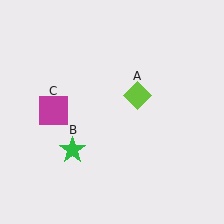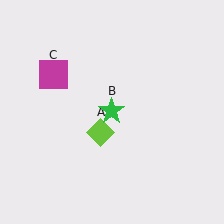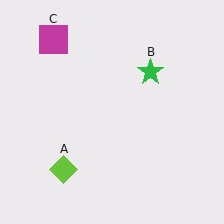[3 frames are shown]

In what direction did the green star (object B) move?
The green star (object B) moved up and to the right.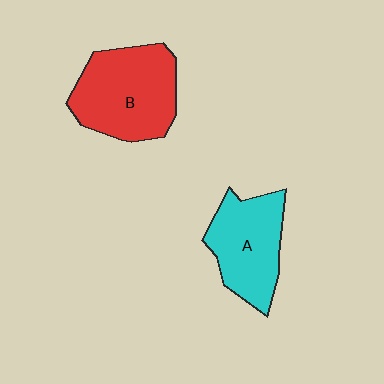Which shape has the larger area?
Shape B (red).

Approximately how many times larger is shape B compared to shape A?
Approximately 1.2 times.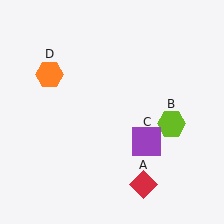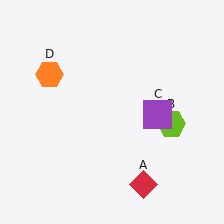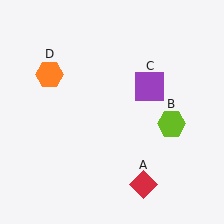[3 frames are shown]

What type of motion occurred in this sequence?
The purple square (object C) rotated counterclockwise around the center of the scene.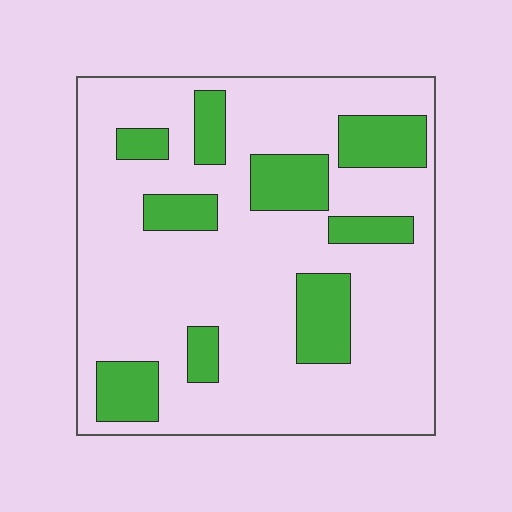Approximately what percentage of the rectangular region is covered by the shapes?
Approximately 25%.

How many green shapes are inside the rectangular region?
9.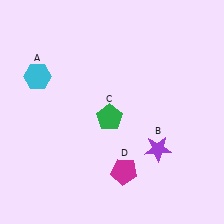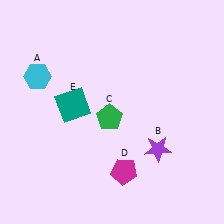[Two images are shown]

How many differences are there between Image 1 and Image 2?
There is 1 difference between the two images.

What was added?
A teal square (E) was added in Image 2.